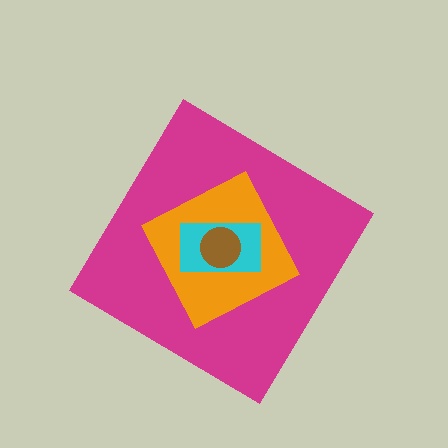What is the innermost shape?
The brown circle.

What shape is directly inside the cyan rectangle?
The brown circle.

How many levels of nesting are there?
4.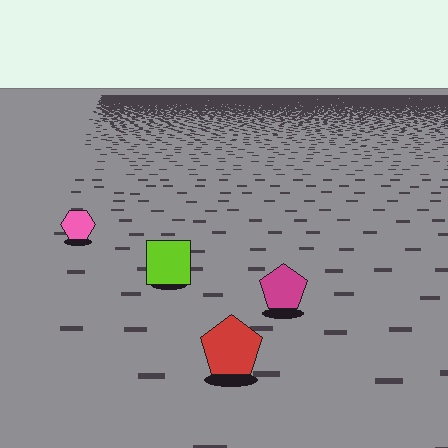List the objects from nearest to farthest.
From nearest to farthest: the red pentagon, the magenta pentagon, the lime square, the pink hexagon.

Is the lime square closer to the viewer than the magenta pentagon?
No. The magenta pentagon is closer — you can tell from the texture gradient: the ground texture is coarser near it.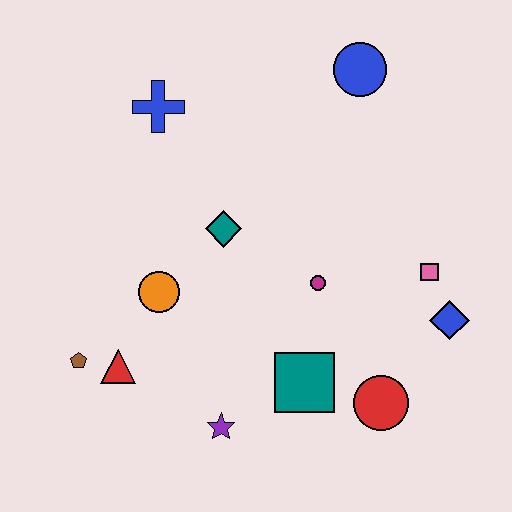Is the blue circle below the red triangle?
No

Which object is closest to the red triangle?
The brown pentagon is closest to the red triangle.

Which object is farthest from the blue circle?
The brown pentagon is farthest from the blue circle.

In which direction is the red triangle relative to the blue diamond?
The red triangle is to the left of the blue diamond.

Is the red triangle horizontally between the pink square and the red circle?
No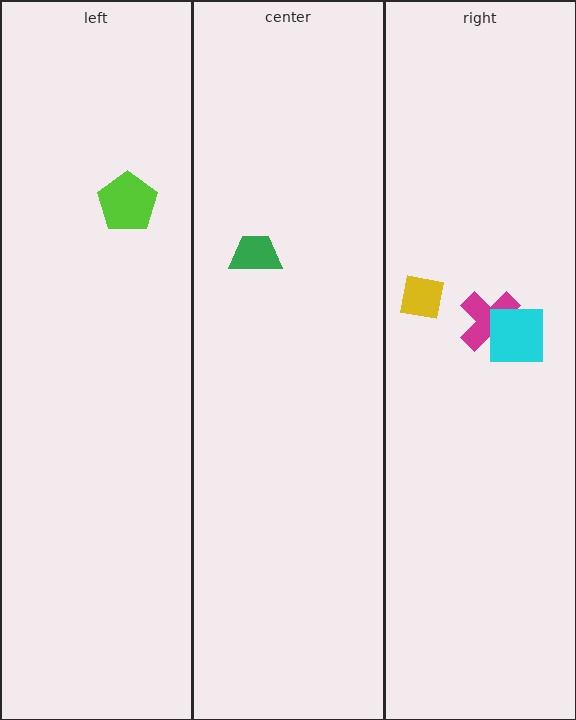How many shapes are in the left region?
1.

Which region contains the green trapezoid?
The center region.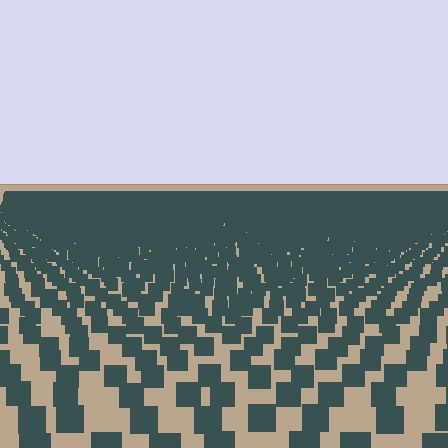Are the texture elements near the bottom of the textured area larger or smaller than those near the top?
Larger. Near the bottom, elements are closer to the viewer and appear at a bigger on-screen size.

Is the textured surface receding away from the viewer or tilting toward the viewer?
The surface is receding away from the viewer. Texture elements get smaller and denser toward the top.